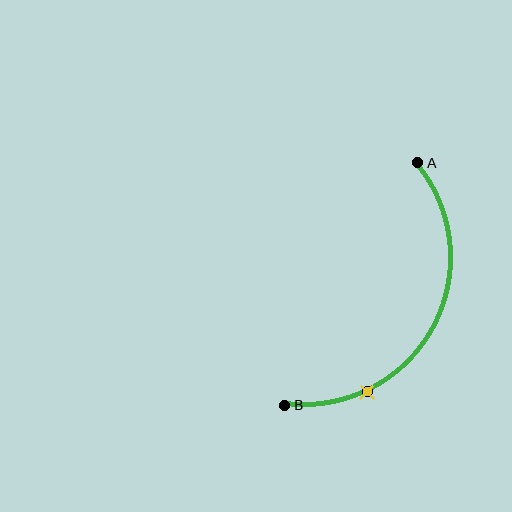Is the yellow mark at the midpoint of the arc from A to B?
No. The yellow mark lies on the arc but is closer to endpoint B. The arc midpoint would be at the point on the curve equidistant along the arc from both A and B.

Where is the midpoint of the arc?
The arc midpoint is the point on the curve farthest from the straight line joining A and B. It sits to the right of that line.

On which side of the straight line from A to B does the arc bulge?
The arc bulges to the right of the straight line connecting A and B.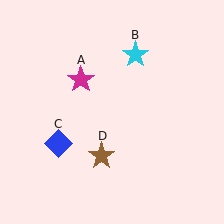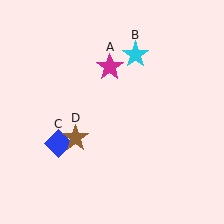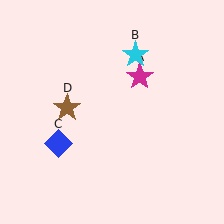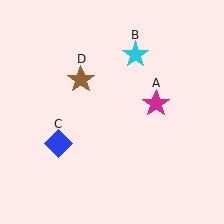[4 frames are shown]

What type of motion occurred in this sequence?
The magenta star (object A), brown star (object D) rotated clockwise around the center of the scene.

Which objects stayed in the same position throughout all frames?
Cyan star (object B) and blue diamond (object C) remained stationary.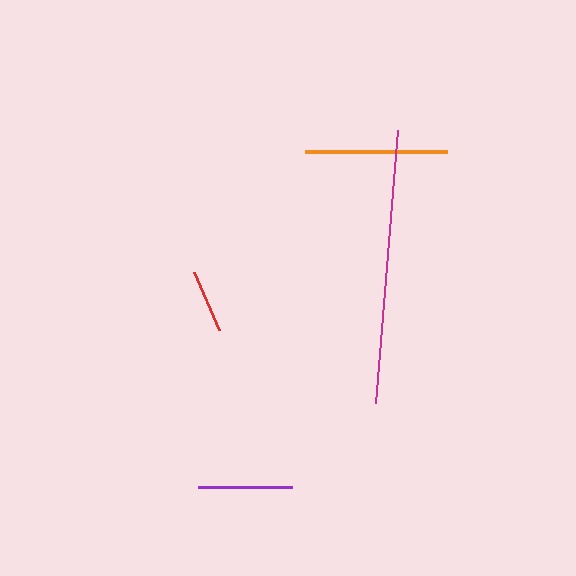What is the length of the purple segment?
The purple segment is approximately 93 pixels long.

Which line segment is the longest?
The magenta line is the longest at approximately 274 pixels.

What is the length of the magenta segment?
The magenta segment is approximately 274 pixels long.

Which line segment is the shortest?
The red line is the shortest at approximately 63 pixels.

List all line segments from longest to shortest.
From longest to shortest: magenta, orange, purple, red.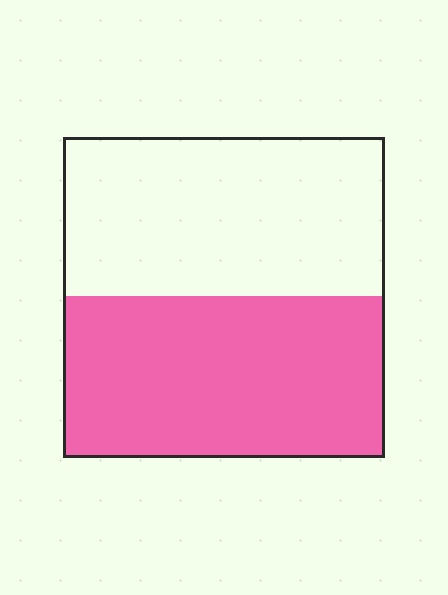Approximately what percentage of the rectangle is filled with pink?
Approximately 50%.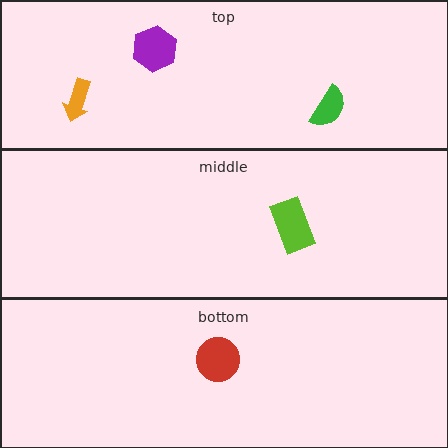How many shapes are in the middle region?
1.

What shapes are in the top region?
The purple hexagon, the orange arrow, the green semicircle.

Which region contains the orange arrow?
The top region.